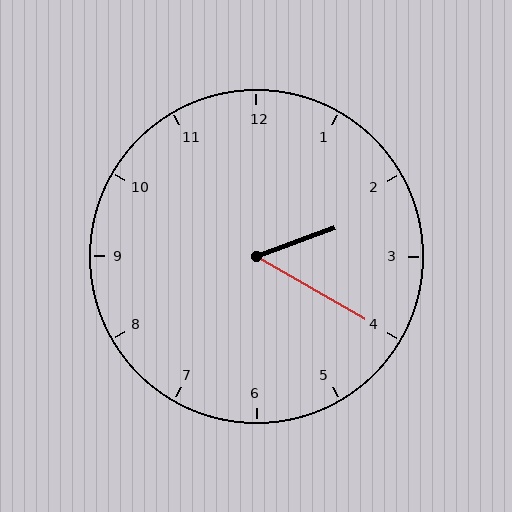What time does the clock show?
2:20.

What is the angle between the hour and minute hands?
Approximately 50 degrees.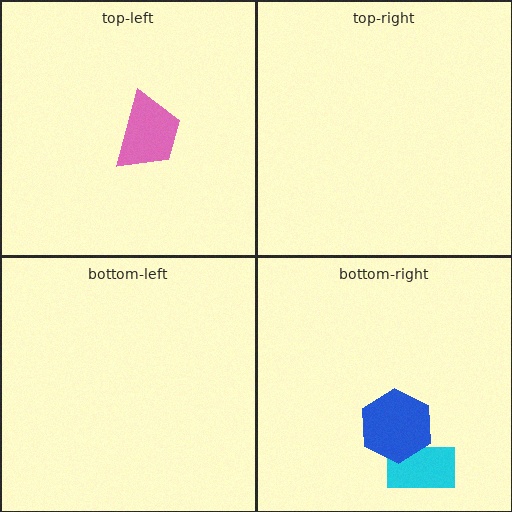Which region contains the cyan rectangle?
The bottom-right region.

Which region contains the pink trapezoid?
The top-left region.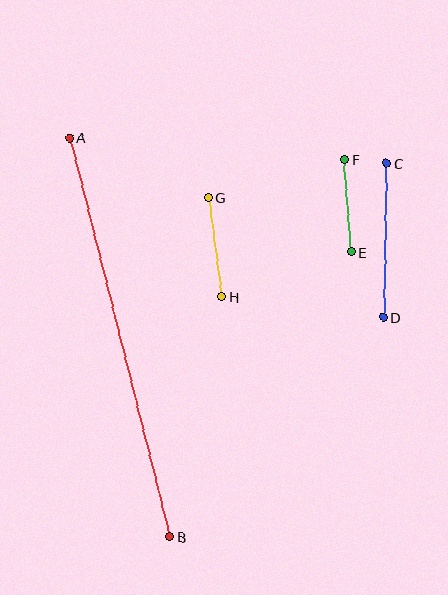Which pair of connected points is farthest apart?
Points A and B are farthest apart.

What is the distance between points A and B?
The distance is approximately 411 pixels.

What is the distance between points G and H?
The distance is approximately 100 pixels.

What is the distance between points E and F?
The distance is approximately 93 pixels.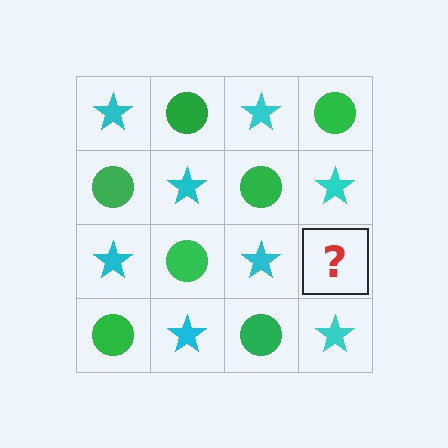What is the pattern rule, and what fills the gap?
The rule is that it alternates cyan star and green circle in a checkerboard pattern. The gap should be filled with a green circle.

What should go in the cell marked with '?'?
The missing cell should contain a green circle.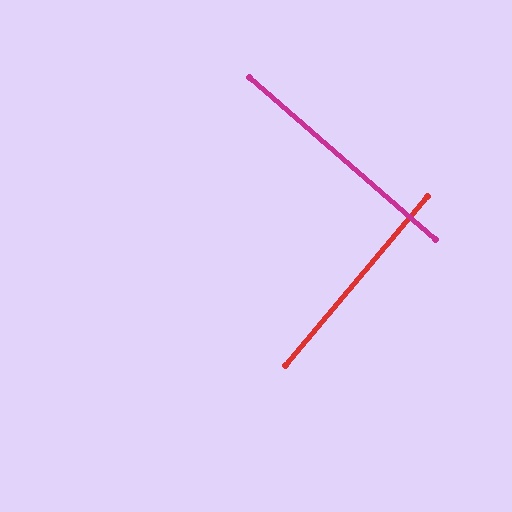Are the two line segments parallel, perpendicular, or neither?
Perpendicular — they meet at approximately 89°.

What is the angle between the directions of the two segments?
Approximately 89 degrees.